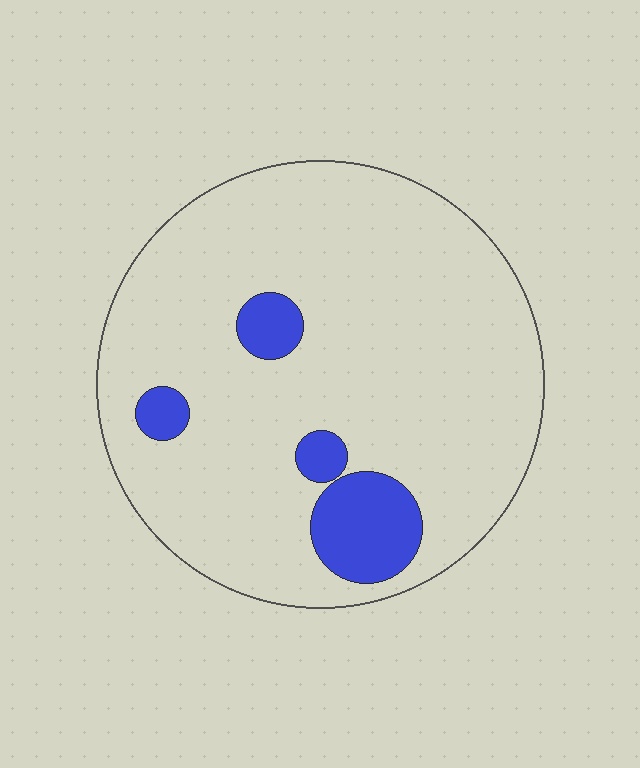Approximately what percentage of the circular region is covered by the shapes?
Approximately 10%.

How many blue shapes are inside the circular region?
4.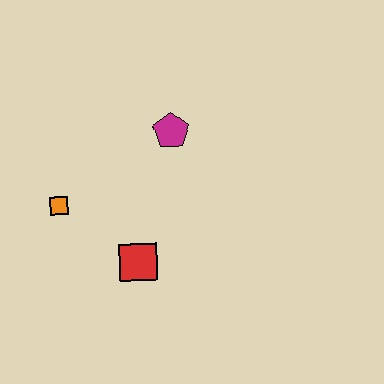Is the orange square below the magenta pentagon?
Yes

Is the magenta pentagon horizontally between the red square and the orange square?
No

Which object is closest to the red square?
The orange square is closest to the red square.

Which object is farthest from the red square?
The magenta pentagon is farthest from the red square.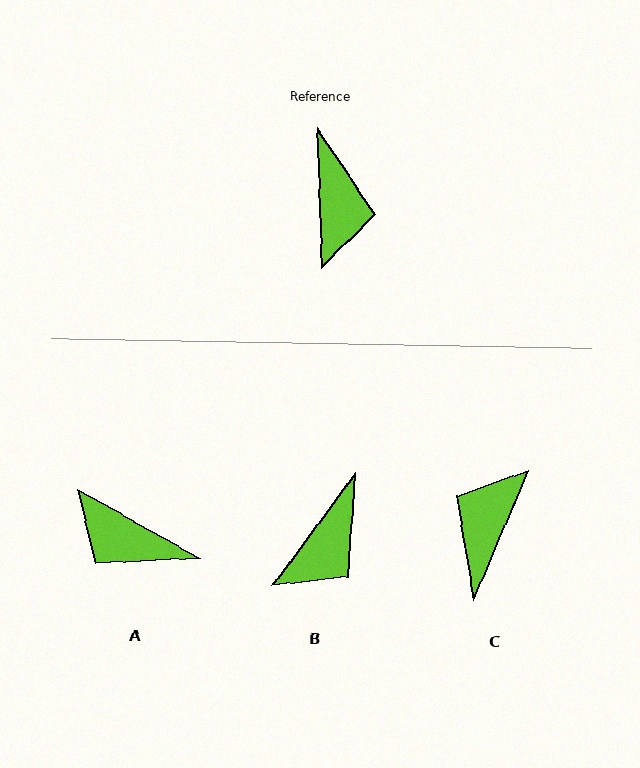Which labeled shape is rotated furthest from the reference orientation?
C, about 155 degrees away.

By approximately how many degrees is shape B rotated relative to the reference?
Approximately 38 degrees clockwise.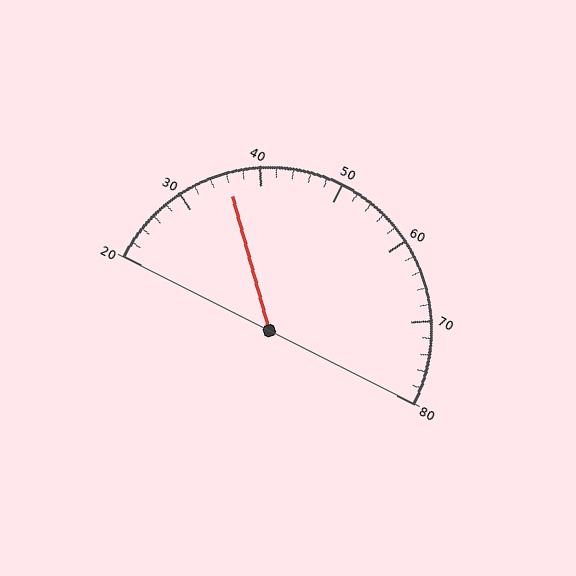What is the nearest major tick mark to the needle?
The nearest major tick mark is 40.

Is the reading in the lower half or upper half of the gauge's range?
The reading is in the lower half of the range (20 to 80).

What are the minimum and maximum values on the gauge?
The gauge ranges from 20 to 80.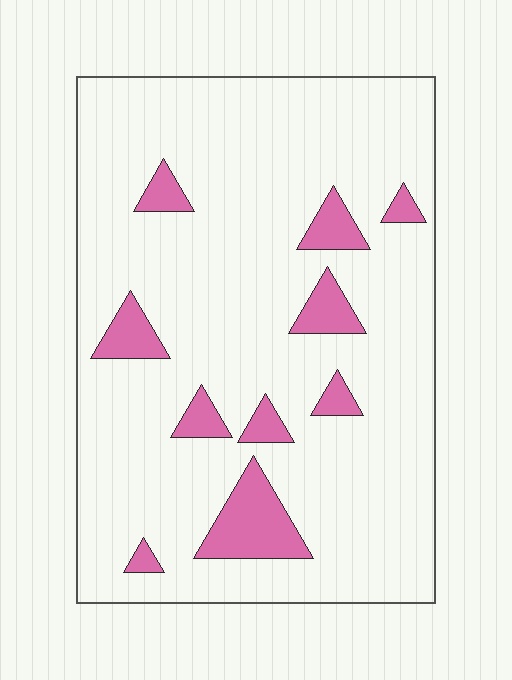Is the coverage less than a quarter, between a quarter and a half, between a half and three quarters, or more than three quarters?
Less than a quarter.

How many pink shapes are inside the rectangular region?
10.